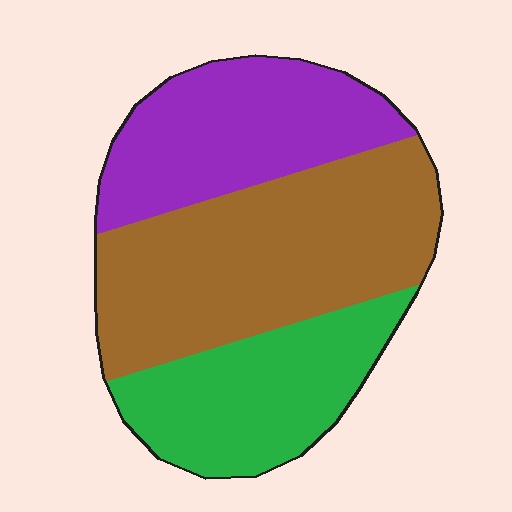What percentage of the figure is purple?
Purple covers roughly 30% of the figure.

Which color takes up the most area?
Brown, at roughly 45%.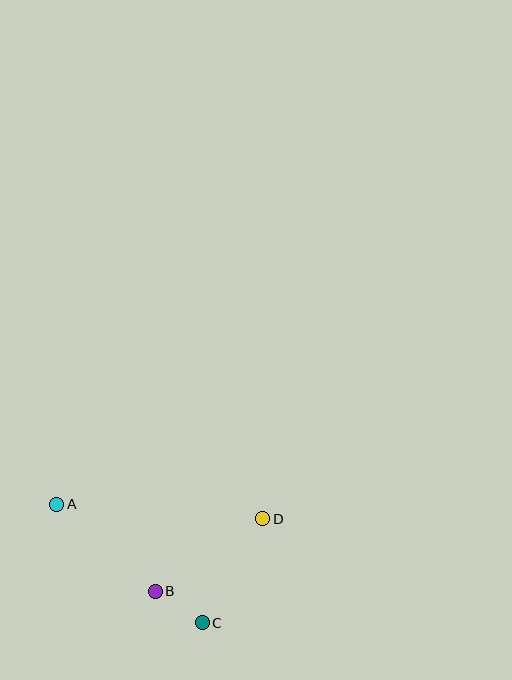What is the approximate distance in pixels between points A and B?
The distance between A and B is approximately 131 pixels.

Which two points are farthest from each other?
Points A and D are farthest from each other.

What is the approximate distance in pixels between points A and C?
The distance between A and C is approximately 188 pixels.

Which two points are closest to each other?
Points B and C are closest to each other.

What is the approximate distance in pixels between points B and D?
The distance between B and D is approximately 130 pixels.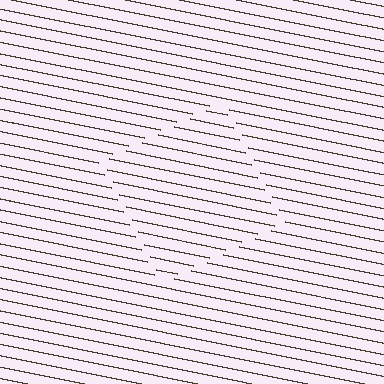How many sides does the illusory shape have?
4 sides — the line-ends trace a square.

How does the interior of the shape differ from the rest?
The interior of the shape contains the same grating, shifted by half a period — the contour is defined by the phase discontinuity where line-ends from the inner and outer gratings abut.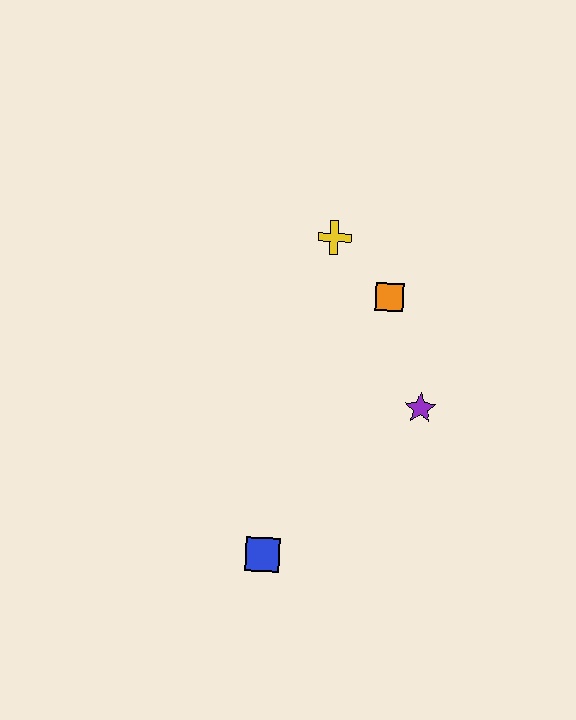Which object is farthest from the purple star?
The blue square is farthest from the purple star.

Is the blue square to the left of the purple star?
Yes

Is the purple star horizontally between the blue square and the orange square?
No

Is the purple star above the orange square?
No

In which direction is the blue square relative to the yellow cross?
The blue square is below the yellow cross.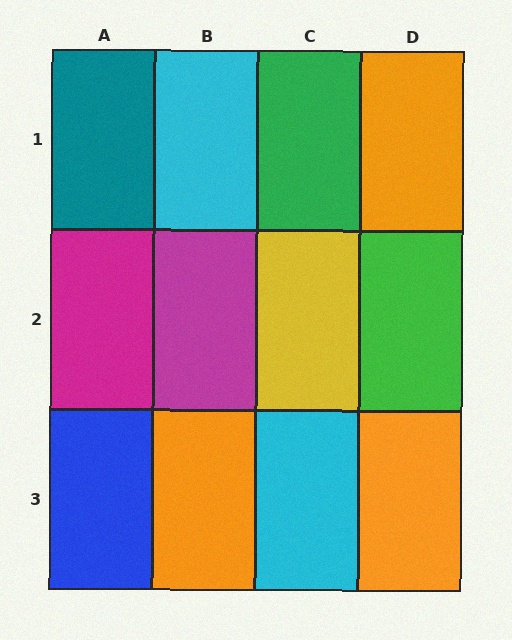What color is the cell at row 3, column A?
Blue.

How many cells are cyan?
2 cells are cyan.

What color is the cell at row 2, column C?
Yellow.